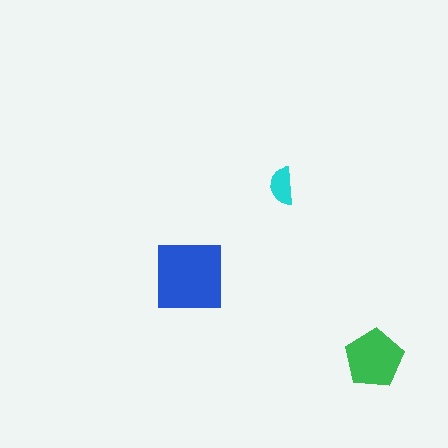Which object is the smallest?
The cyan semicircle.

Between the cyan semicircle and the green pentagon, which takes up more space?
The green pentagon.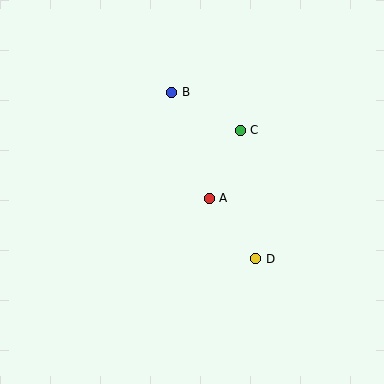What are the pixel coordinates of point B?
Point B is at (172, 92).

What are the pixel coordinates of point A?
Point A is at (209, 198).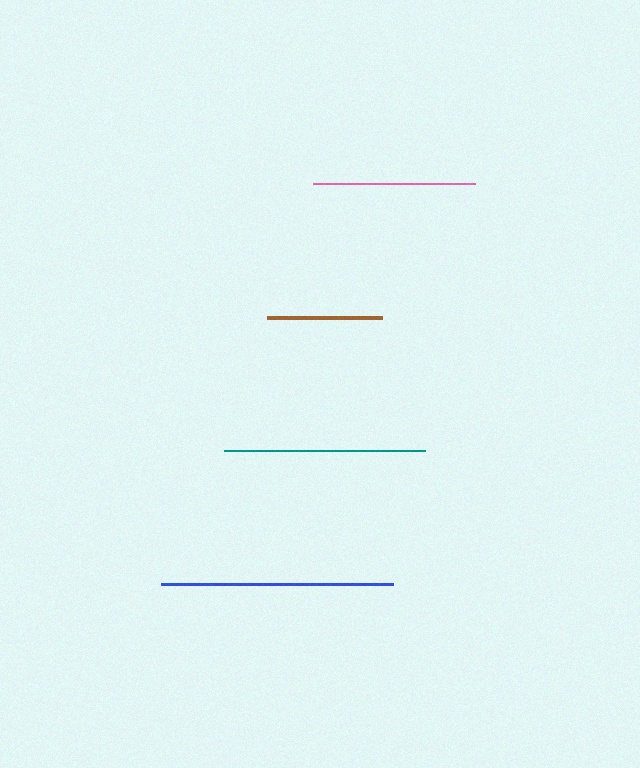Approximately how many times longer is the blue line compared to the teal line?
The blue line is approximately 1.2 times the length of the teal line.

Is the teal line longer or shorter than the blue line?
The blue line is longer than the teal line.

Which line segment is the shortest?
The brown line is the shortest at approximately 114 pixels.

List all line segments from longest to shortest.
From longest to shortest: blue, teal, pink, brown.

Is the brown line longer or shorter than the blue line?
The blue line is longer than the brown line.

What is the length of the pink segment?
The pink segment is approximately 162 pixels long.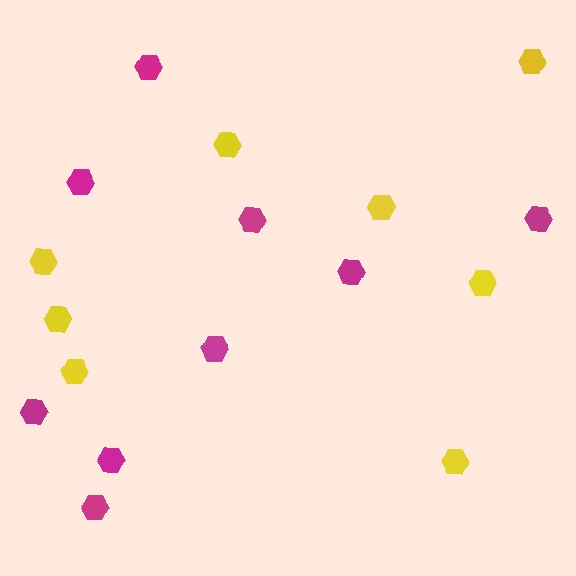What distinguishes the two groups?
There are 2 groups: one group of yellow hexagons (8) and one group of magenta hexagons (9).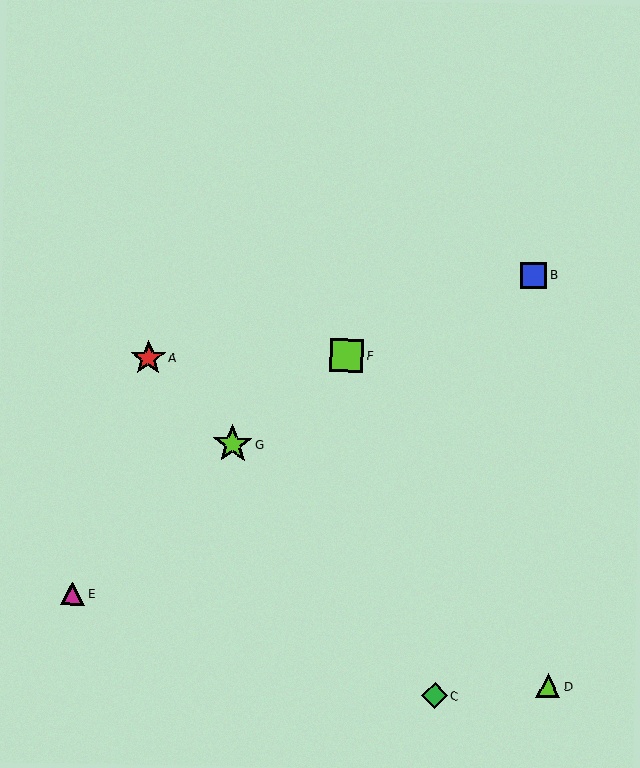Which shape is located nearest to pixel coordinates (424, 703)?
The green diamond (labeled C) at (435, 696) is nearest to that location.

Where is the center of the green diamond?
The center of the green diamond is at (435, 696).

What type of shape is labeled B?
Shape B is a blue square.